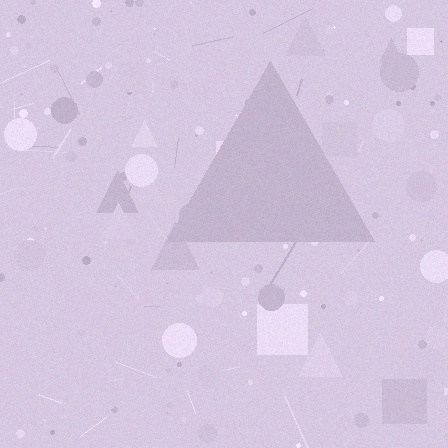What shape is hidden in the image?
A triangle is hidden in the image.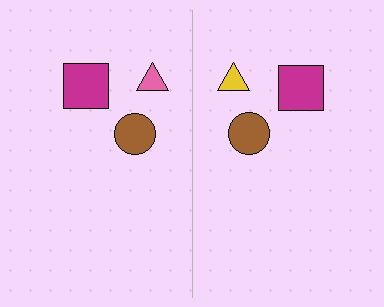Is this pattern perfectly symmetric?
No, the pattern is not perfectly symmetric. The yellow triangle on the right side breaks the symmetry — its mirror counterpart is pink.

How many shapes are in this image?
There are 6 shapes in this image.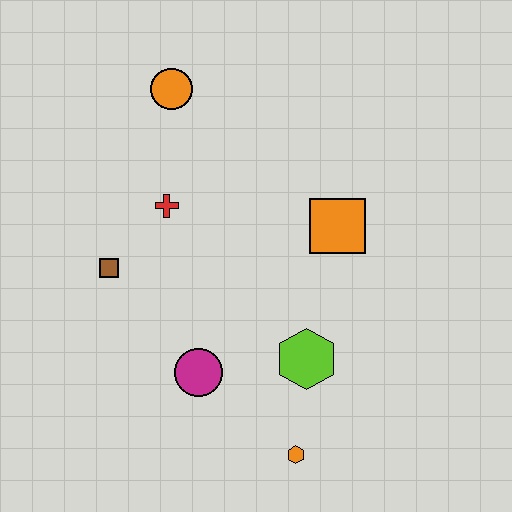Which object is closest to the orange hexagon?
The lime hexagon is closest to the orange hexagon.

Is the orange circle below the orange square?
No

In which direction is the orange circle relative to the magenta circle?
The orange circle is above the magenta circle.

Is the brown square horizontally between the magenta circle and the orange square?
No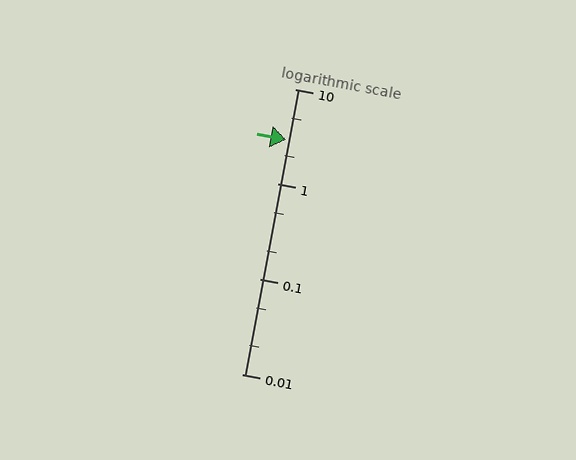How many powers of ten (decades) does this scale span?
The scale spans 3 decades, from 0.01 to 10.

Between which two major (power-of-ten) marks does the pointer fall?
The pointer is between 1 and 10.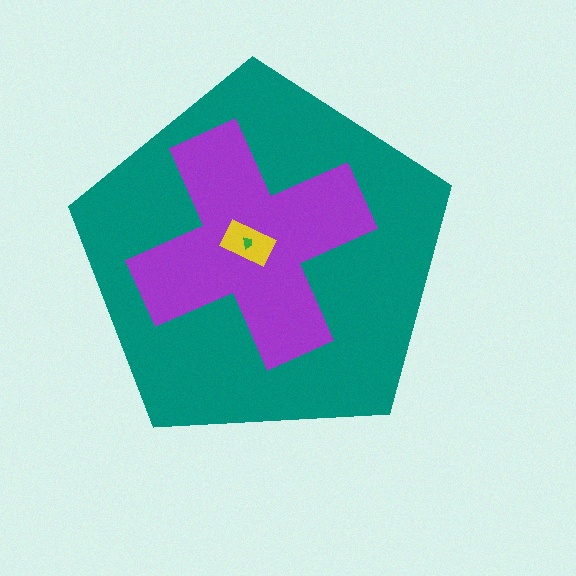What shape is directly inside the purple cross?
The yellow rectangle.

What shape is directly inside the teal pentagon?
The purple cross.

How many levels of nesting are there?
4.